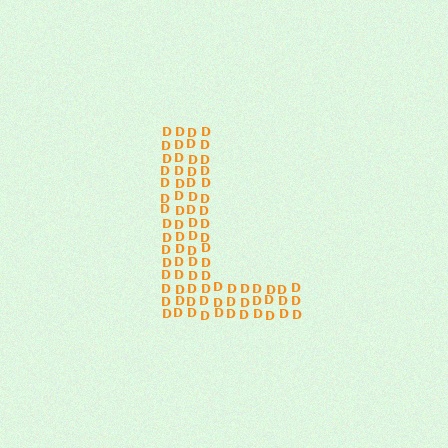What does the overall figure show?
The overall figure shows the letter L.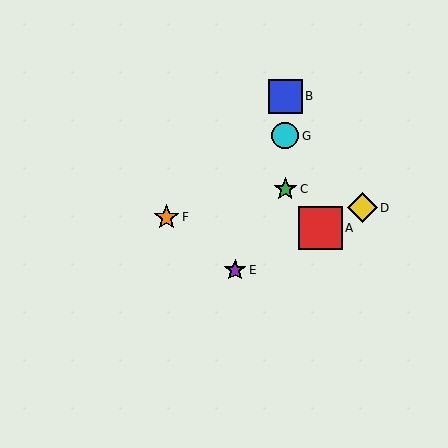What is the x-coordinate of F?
Object F is at x≈166.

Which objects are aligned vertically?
Objects B, C, G are aligned vertically.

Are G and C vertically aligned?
Yes, both are at x≈285.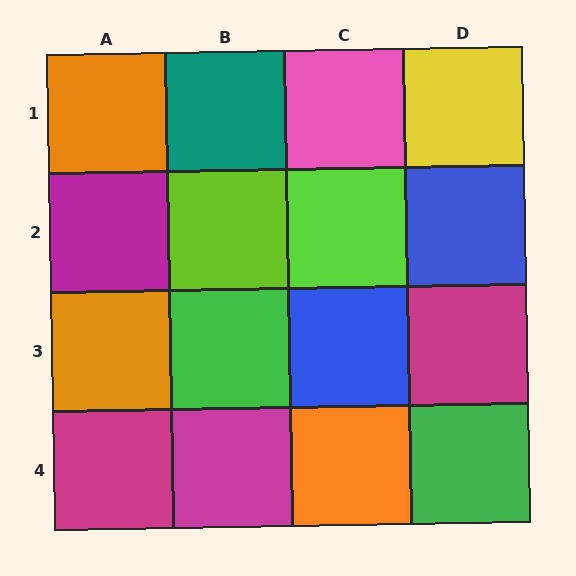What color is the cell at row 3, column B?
Green.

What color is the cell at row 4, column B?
Magenta.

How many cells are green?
2 cells are green.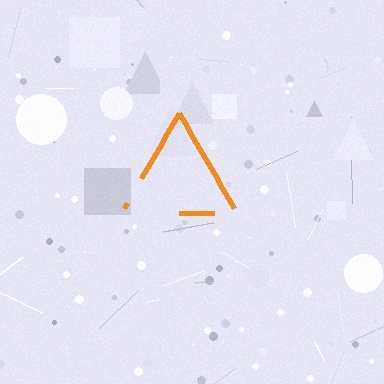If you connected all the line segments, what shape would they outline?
They would outline a triangle.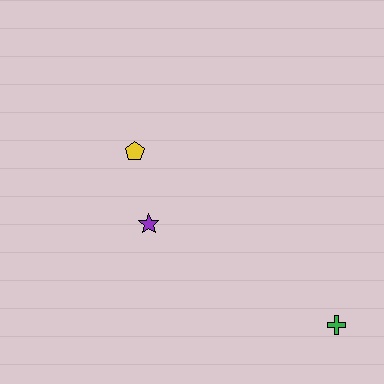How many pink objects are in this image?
There are no pink objects.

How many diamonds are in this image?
There are no diamonds.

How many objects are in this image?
There are 3 objects.